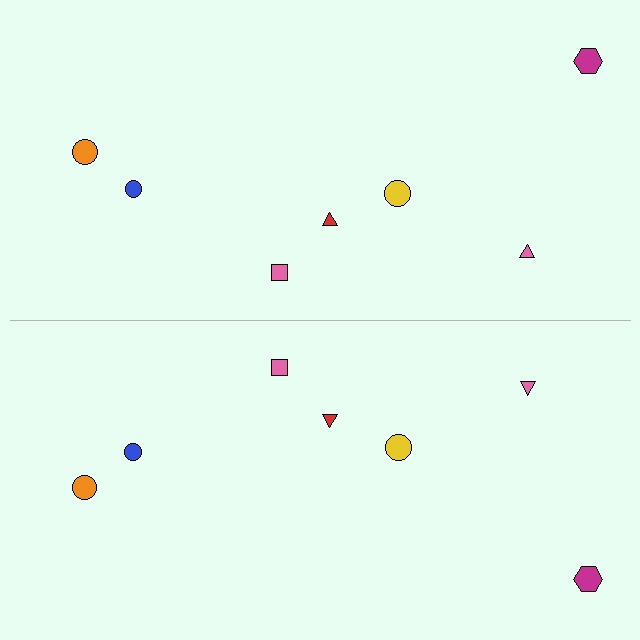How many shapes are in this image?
There are 14 shapes in this image.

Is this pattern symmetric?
Yes, this pattern has bilateral (reflection) symmetry.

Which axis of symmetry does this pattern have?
The pattern has a horizontal axis of symmetry running through the center of the image.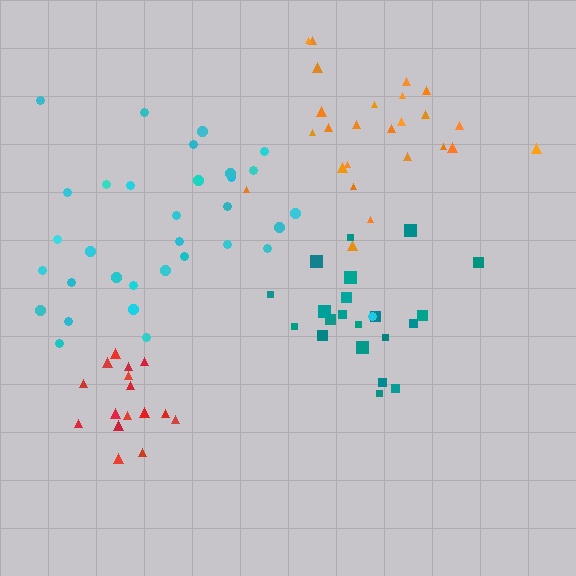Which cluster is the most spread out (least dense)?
Orange.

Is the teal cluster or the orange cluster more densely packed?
Teal.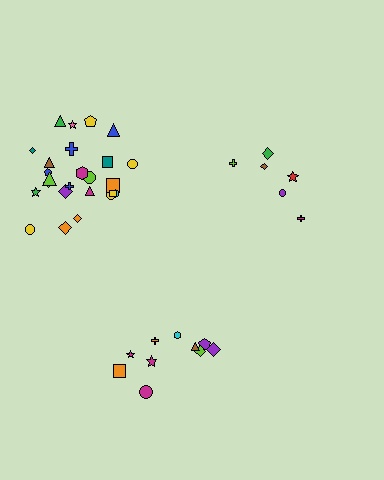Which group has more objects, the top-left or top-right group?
The top-left group.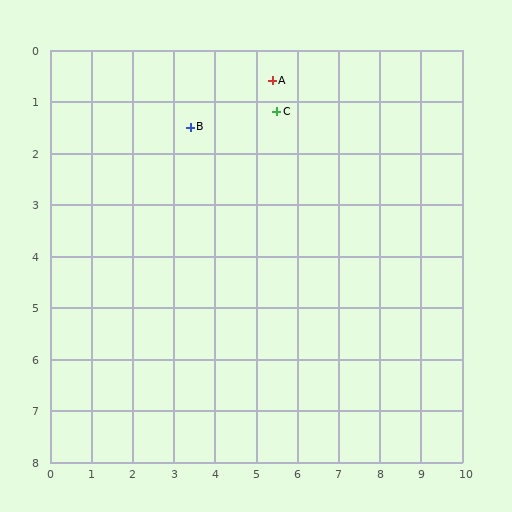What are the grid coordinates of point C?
Point C is at approximately (5.5, 1.2).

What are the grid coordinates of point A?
Point A is at approximately (5.4, 0.6).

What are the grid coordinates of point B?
Point B is at approximately (3.4, 1.5).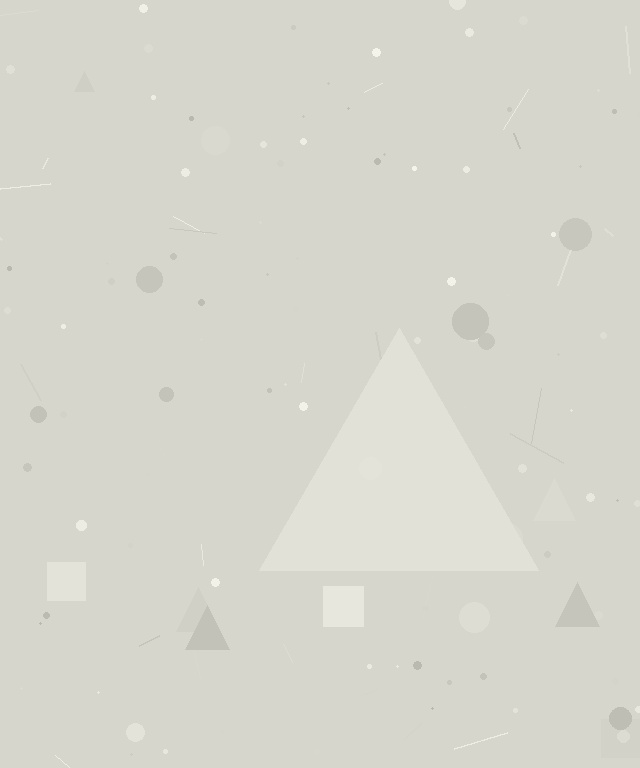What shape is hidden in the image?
A triangle is hidden in the image.